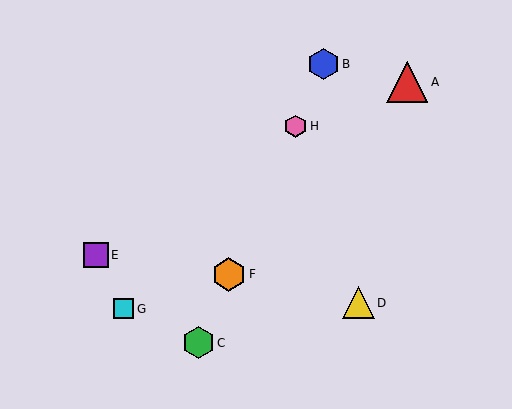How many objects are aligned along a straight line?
4 objects (B, C, F, H) are aligned along a straight line.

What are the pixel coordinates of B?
Object B is at (324, 64).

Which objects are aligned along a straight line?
Objects B, C, F, H are aligned along a straight line.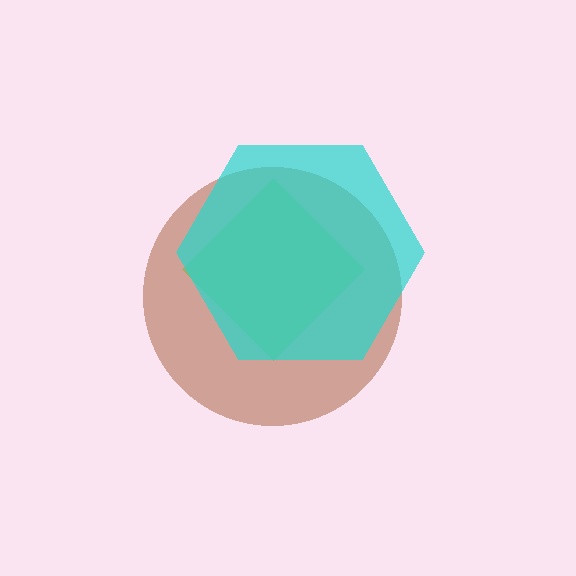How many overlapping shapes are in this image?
There are 3 overlapping shapes in the image.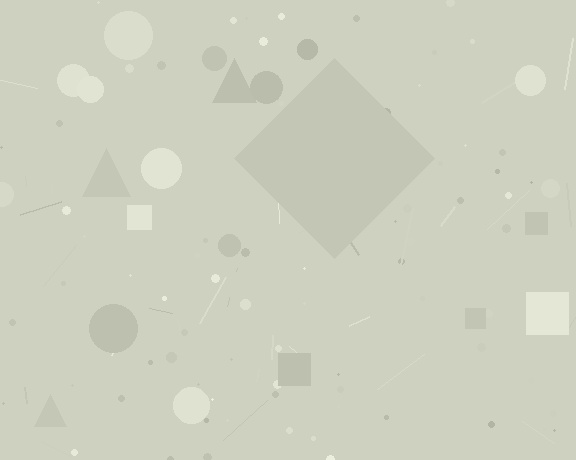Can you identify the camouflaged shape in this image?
The camouflaged shape is a diamond.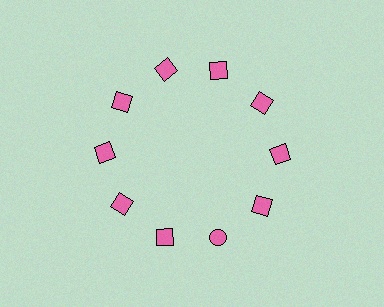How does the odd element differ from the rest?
It has a different shape: circle instead of square.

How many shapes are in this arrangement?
There are 10 shapes arranged in a ring pattern.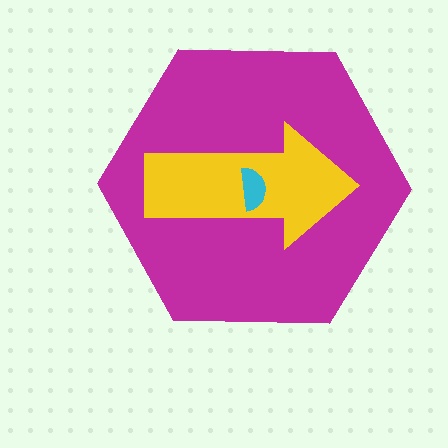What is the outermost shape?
The magenta hexagon.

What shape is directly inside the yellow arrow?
The cyan semicircle.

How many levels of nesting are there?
3.